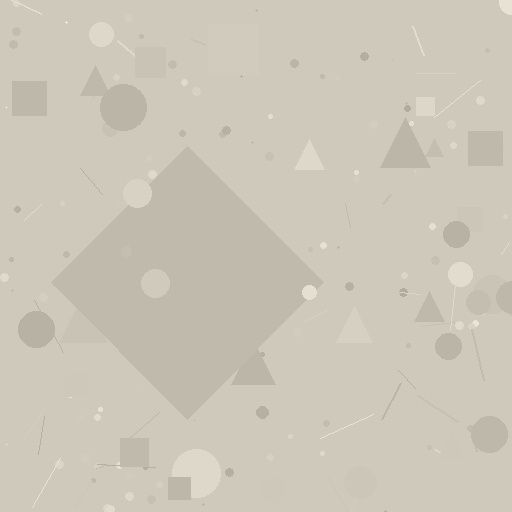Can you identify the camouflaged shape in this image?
The camouflaged shape is a diamond.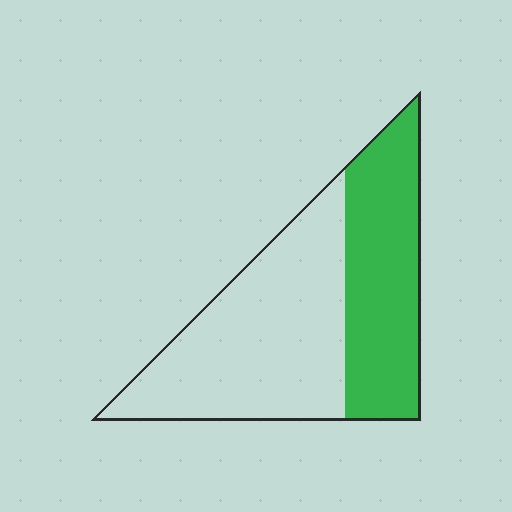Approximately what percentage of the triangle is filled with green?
Approximately 40%.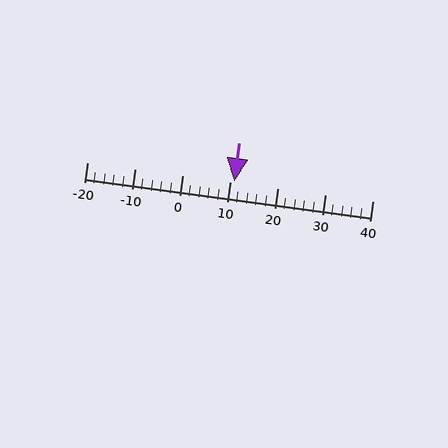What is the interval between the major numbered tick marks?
The major tick marks are spaced 10 units apart.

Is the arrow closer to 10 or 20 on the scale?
The arrow is closer to 10.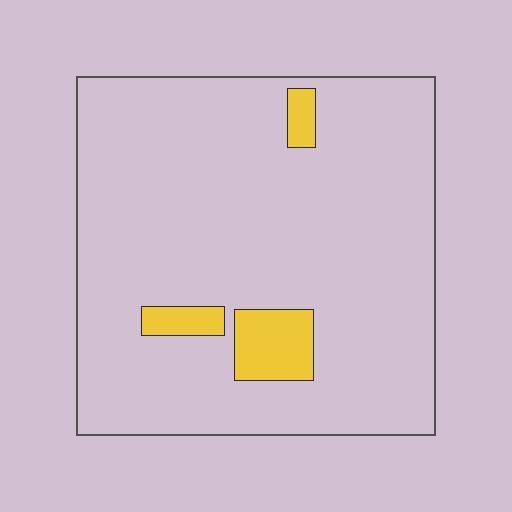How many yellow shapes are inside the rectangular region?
3.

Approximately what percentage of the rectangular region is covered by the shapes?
Approximately 10%.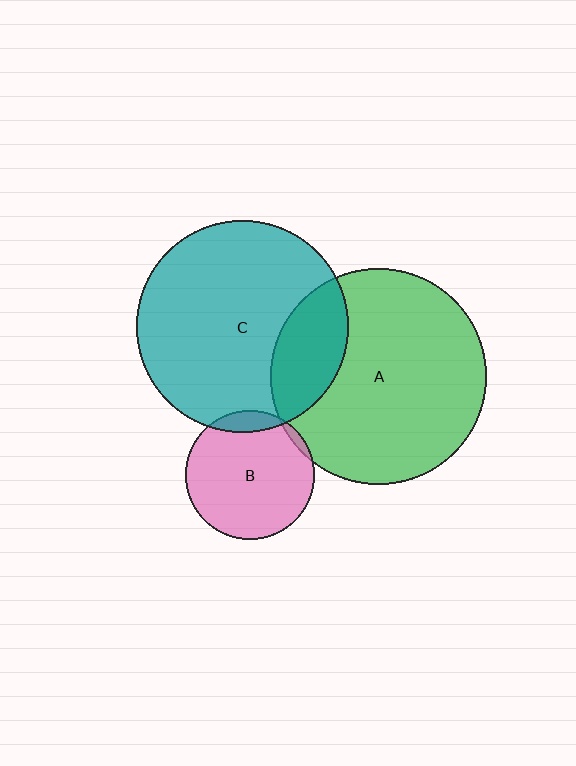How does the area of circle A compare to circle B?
Approximately 2.8 times.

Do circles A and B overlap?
Yes.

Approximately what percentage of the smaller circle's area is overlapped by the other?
Approximately 5%.